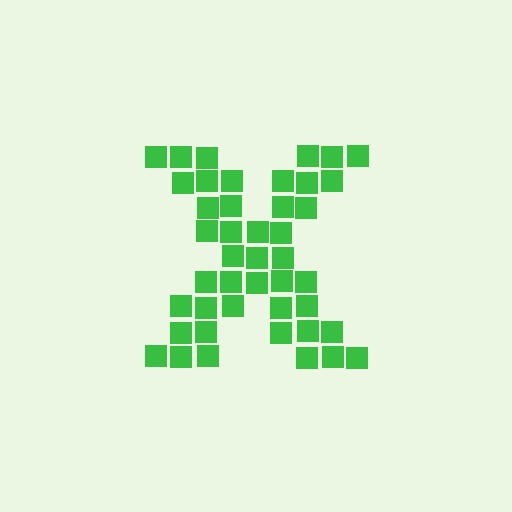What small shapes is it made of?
It is made of small squares.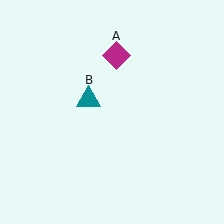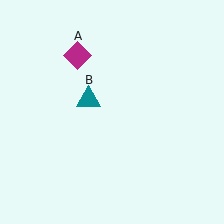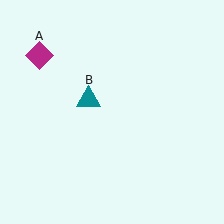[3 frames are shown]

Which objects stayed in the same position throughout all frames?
Teal triangle (object B) remained stationary.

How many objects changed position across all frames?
1 object changed position: magenta diamond (object A).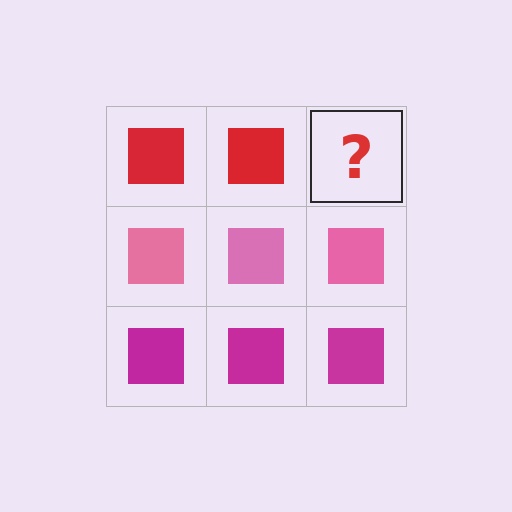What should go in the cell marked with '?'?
The missing cell should contain a red square.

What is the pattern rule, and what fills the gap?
The rule is that each row has a consistent color. The gap should be filled with a red square.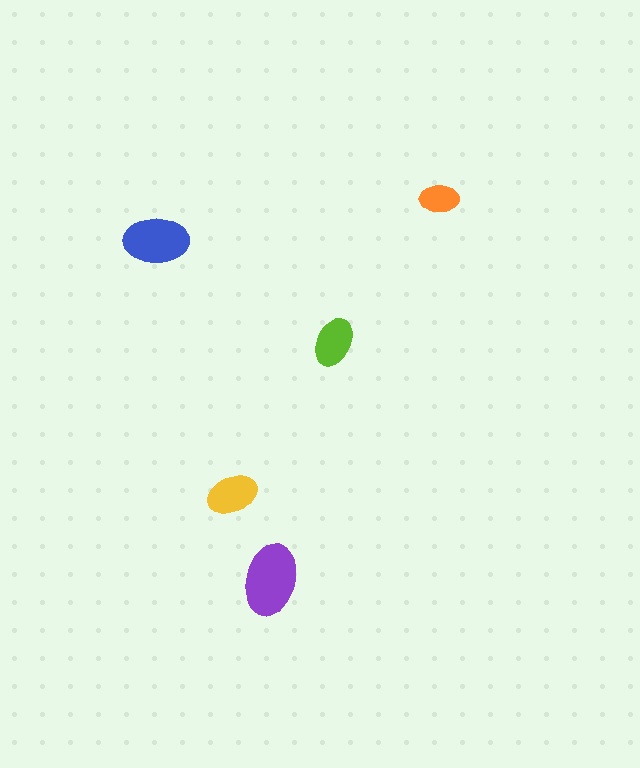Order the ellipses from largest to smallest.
the purple one, the blue one, the yellow one, the lime one, the orange one.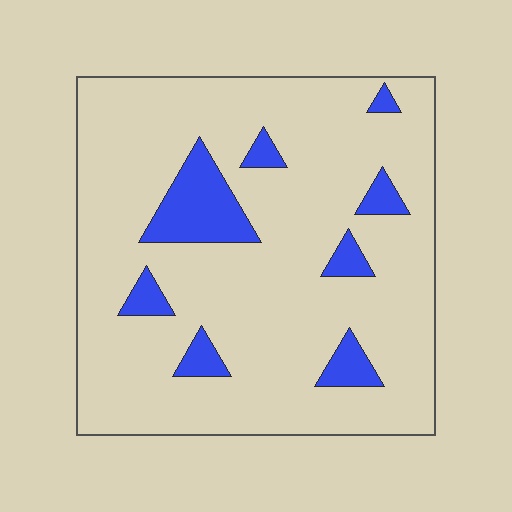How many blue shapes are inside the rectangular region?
8.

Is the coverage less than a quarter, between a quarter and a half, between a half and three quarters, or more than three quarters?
Less than a quarter.